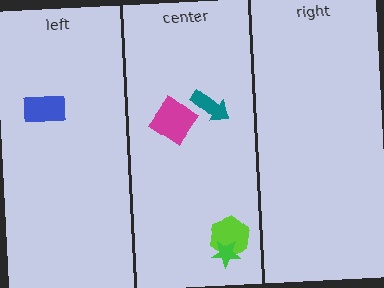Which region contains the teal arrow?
The center region.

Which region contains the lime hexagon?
The center region.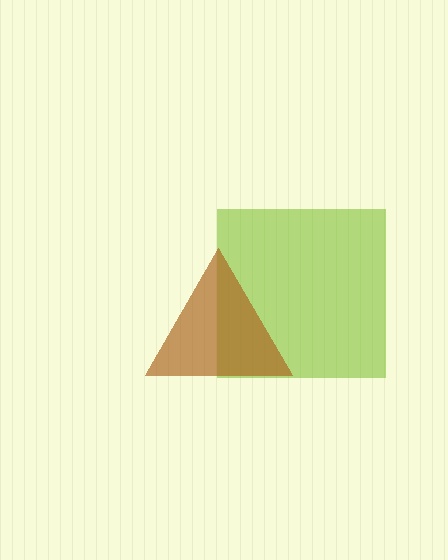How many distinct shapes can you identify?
There are 2 distinct shapes: a lime square, a brown triangle.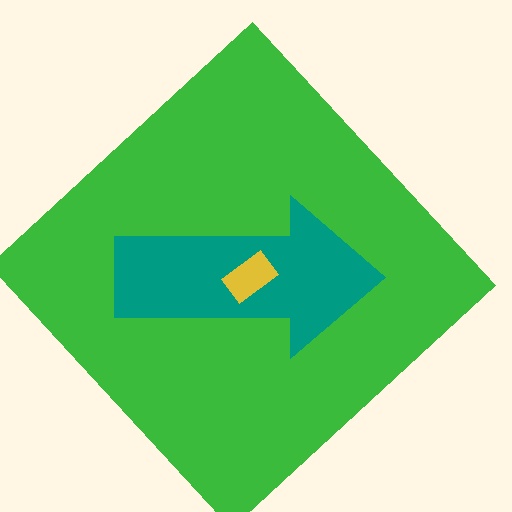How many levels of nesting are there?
3.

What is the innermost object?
The yellow rectangle.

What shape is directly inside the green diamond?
The teal arrow.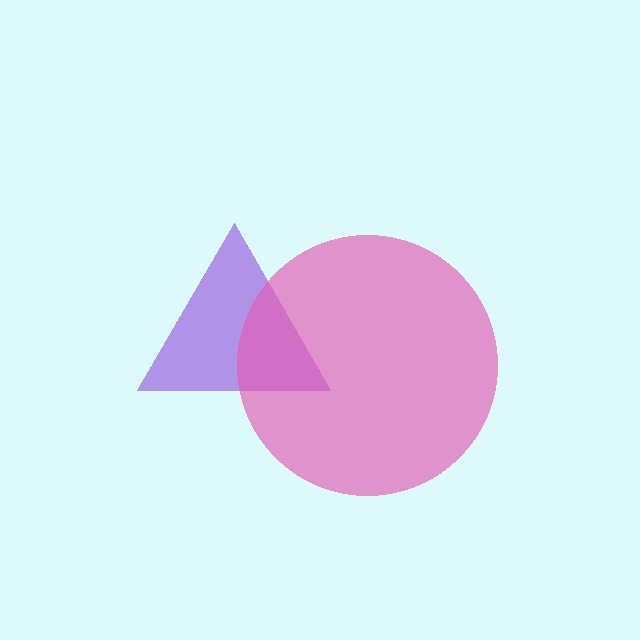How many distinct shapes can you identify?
There are 2 distinct shapes: a purple triangle, a pink circle.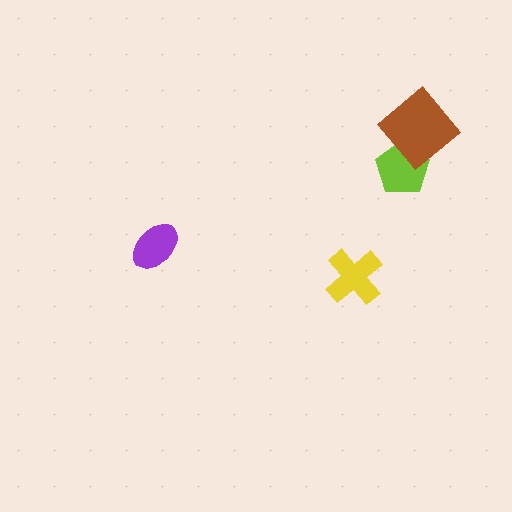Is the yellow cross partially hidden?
No, no other shape covers it.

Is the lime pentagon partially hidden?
Yes, it is partially covered by another shape.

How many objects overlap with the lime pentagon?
1 object overlaps with the lime pentagon.